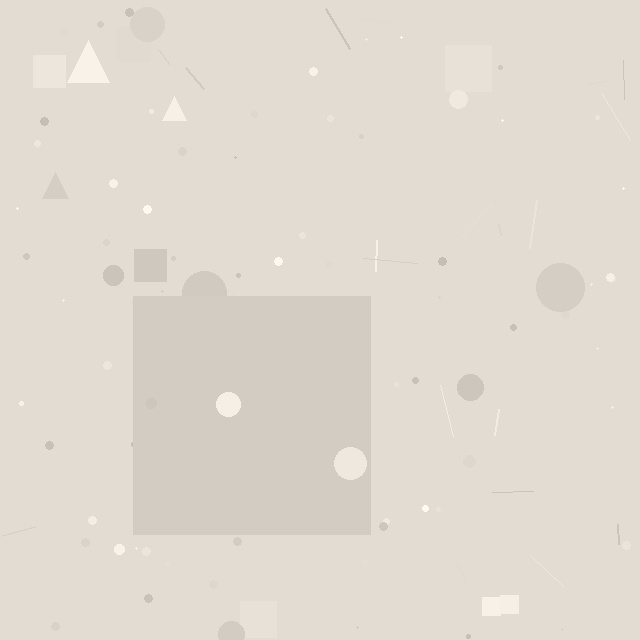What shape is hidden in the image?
A square is hidden in the image.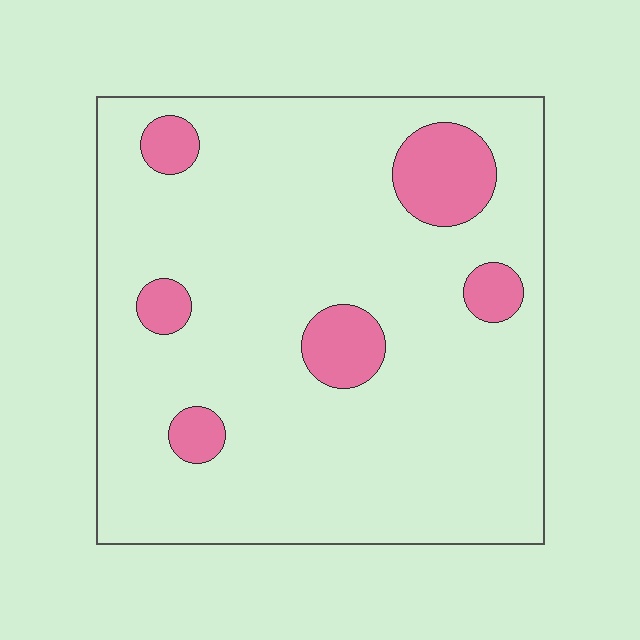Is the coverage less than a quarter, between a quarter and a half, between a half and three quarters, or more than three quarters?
Less than a quarter.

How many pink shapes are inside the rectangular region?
6.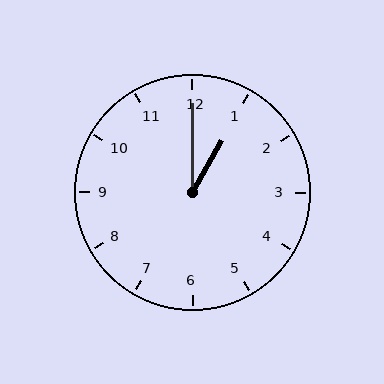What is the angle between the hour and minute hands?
Approximately 30 degrees.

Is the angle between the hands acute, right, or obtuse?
It is acute.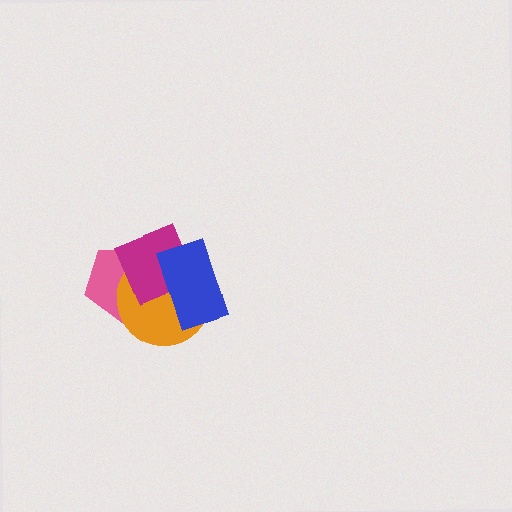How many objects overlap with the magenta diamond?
3 objects overlap with the magenta diamond.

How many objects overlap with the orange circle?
3 objects overlap with the orange circle.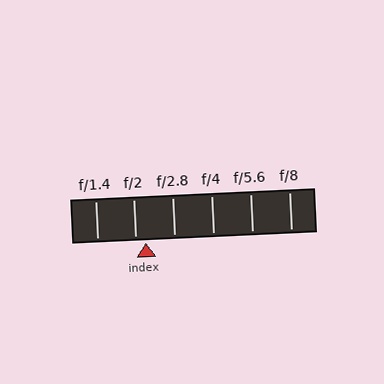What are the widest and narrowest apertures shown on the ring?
The widest aperture shown is f/1.4 and the narrowest is f/8.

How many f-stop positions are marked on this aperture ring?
There are 6 f-stop positions marked.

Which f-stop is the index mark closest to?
The index mark is closest to f/2.